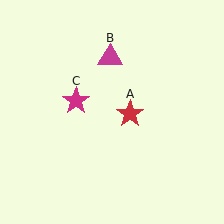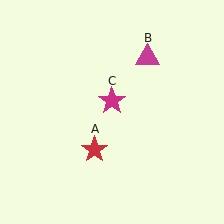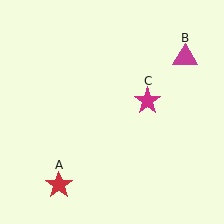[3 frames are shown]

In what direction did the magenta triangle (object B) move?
The magenta triangle (object B) moved right.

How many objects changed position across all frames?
3 objects changed position: red star (object A), magenta triangle (object B), magenta star (object C).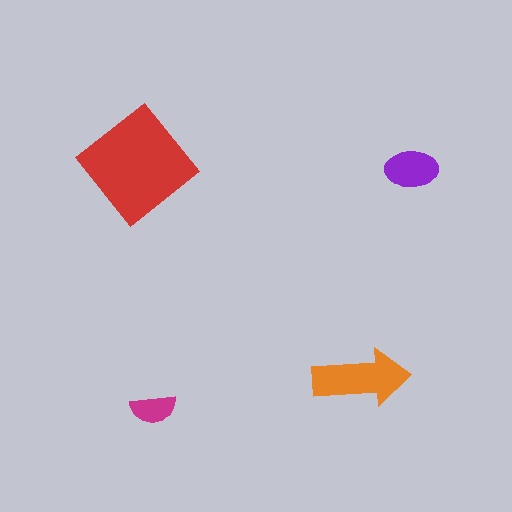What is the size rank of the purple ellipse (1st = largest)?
3rd.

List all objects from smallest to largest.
The magenta semicircle, the purple ellipse, the orange arrow, the red diamond.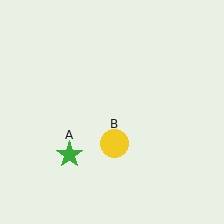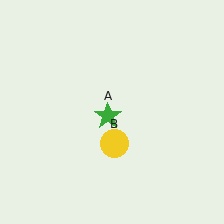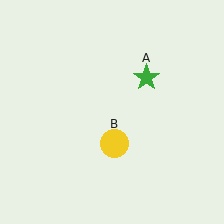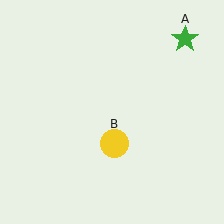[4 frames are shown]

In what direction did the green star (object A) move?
The green star (object A) moved up and to the right.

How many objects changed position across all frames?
1 object changed position: green star (object A).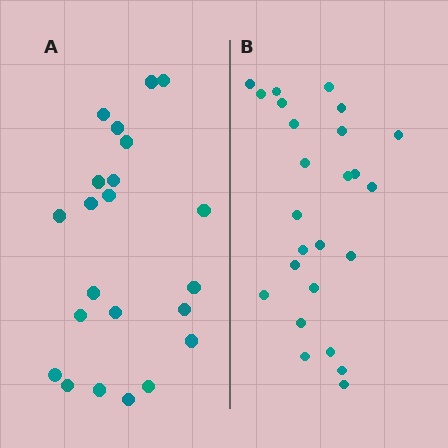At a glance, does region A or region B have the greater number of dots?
Region B (the right region) has more dots.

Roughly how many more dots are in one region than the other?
Region B has just a few more — roughly 2 or 3 more dots than region A.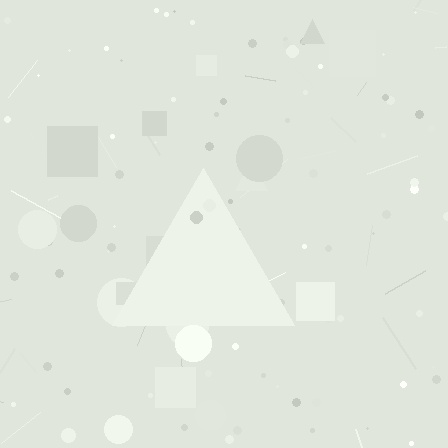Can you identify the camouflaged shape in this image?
The camouflaged shape is a triangle.